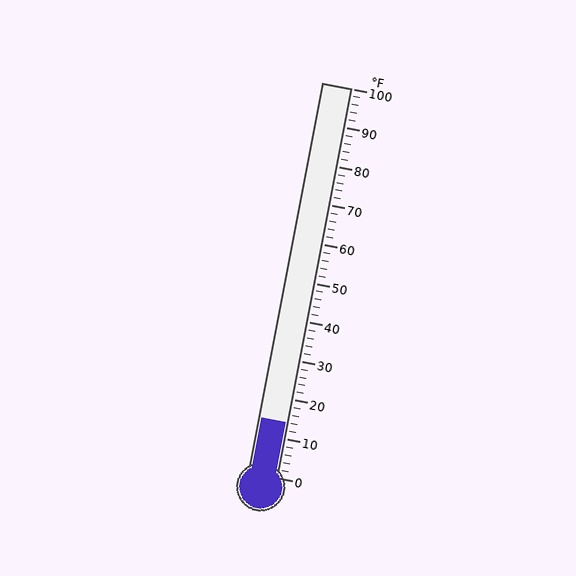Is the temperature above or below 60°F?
The temperature is below 60°F.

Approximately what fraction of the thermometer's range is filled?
The thermometer is filled to approximately 15% of its range.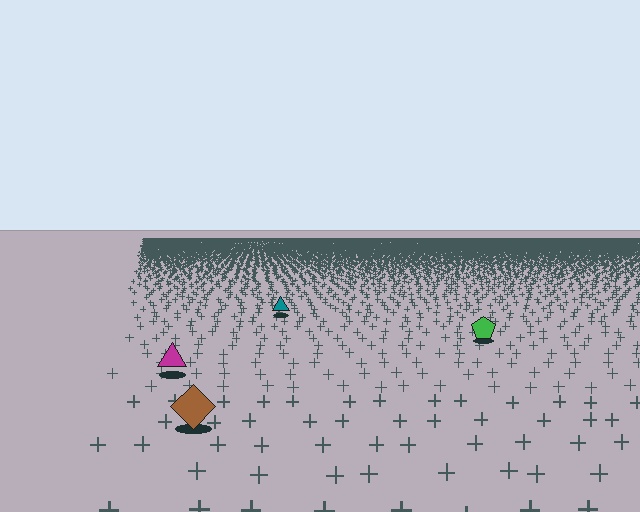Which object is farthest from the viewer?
The teal triangle is farthest from the viewer. It appears smaller and the ground texture around it is denser.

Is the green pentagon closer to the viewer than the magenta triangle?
No. The magenta triangle is closer — you can tell from the texture gradient: the ground texture is coarser near it.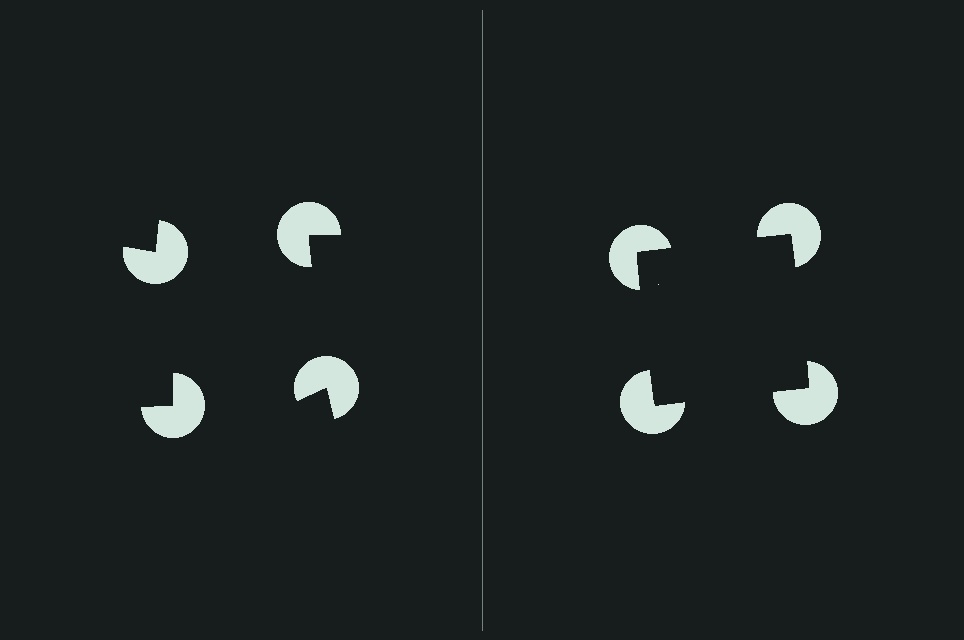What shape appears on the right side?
An illusory square.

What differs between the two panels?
The pac-man discs are positioned identically on both sides; only the wedge orientations differ. On the right they align to a square; on the left they are misaligned.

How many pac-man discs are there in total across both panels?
8 — 4 on each side.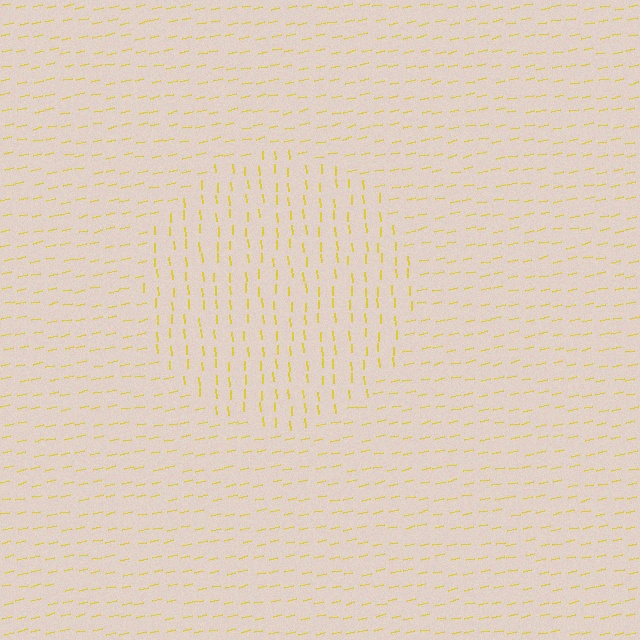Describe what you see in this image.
The image is filled with small yellow line segments. A circle region in the image has lines oriented differently from the surrounding lines, creating a visible texture boundary.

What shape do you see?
I see a circle.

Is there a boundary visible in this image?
Yes, there is a texture boundary formed by a change in line orientation.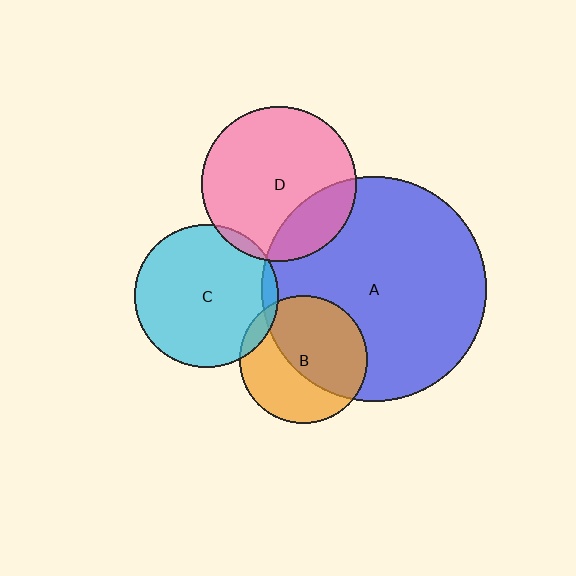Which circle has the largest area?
Circle A (blue).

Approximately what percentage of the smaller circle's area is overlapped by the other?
Approximately 20%.